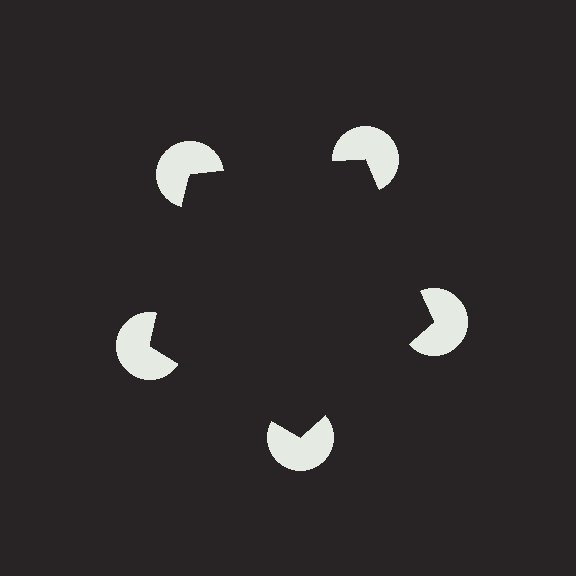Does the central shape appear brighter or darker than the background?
It typically appears slightly darker than the background, even though no actual brightness change is drawn.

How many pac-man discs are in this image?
There are 5 — one at each vertex of the illusory pentagon.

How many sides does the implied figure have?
5 sides.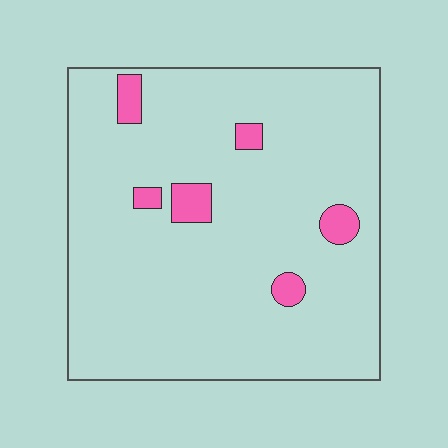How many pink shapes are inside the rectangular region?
6.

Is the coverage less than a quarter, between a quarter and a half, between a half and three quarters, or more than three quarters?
Less than a quarter.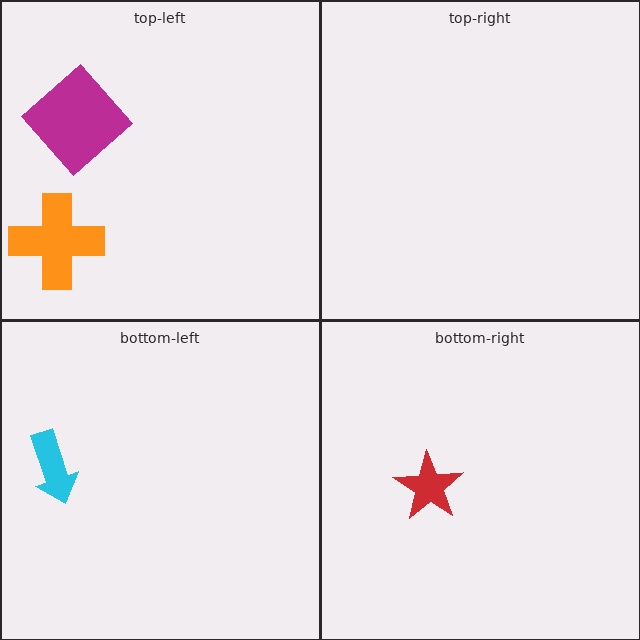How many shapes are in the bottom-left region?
1.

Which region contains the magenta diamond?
The top-left region.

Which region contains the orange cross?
The top-left region.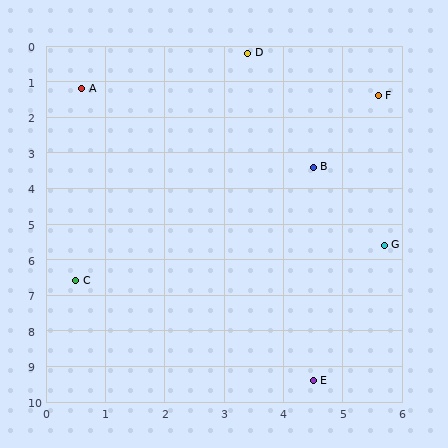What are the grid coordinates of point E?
Point E is at approximately (4.5, 9.4).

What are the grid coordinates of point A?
Point A is at approximately (0.6, 1.2).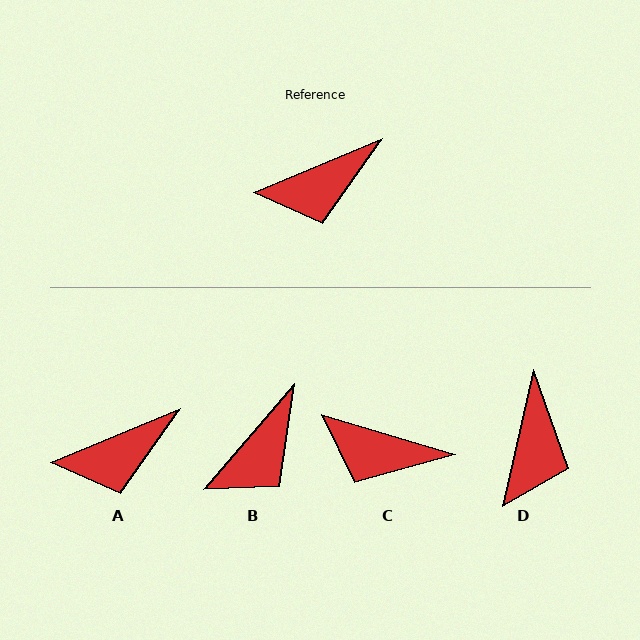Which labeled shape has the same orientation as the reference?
A.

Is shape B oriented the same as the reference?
No, it is off by about 27 degrees.